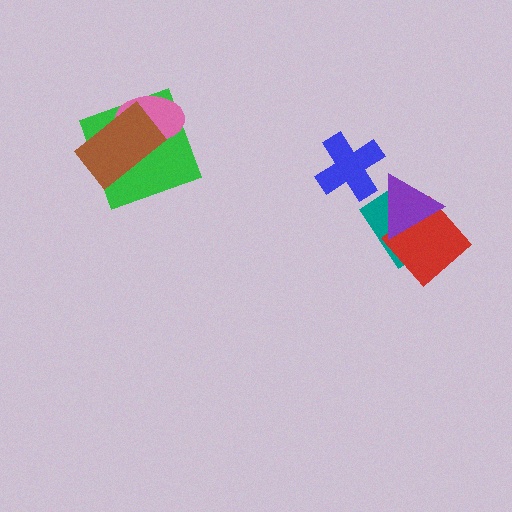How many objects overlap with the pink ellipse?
2 objects overlap with the pink ellipse.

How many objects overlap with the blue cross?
0 objects overlap with the blue cross.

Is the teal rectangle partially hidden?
Yes, it is partially covered by another shape.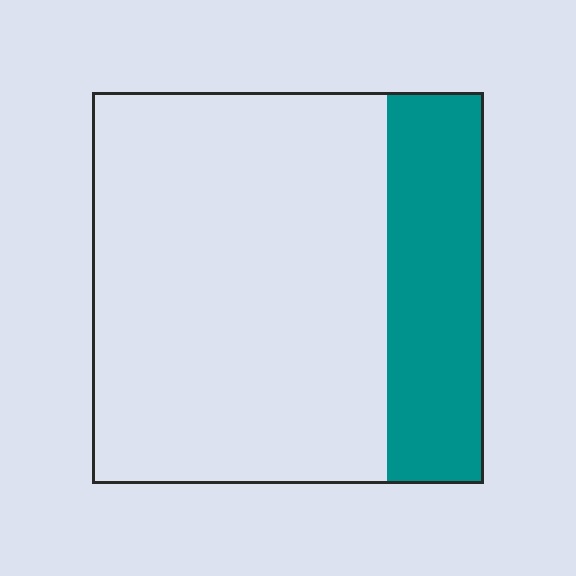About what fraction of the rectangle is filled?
About one quarter (1/4).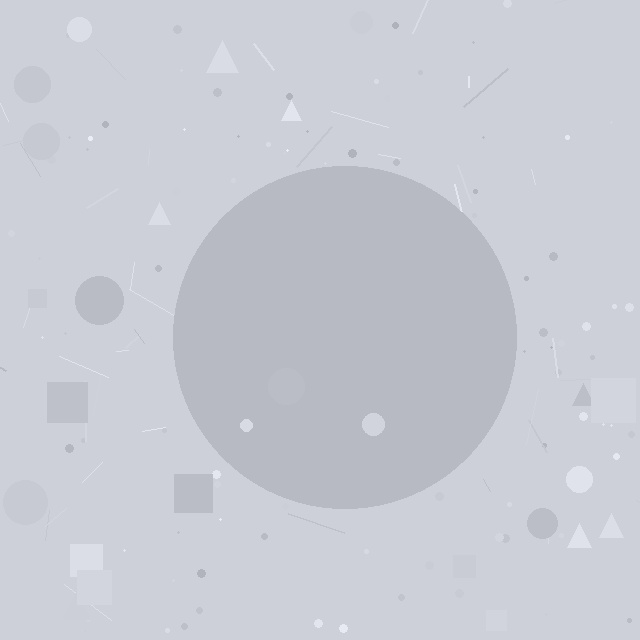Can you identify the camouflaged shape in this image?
The camouflaged shape is a circle.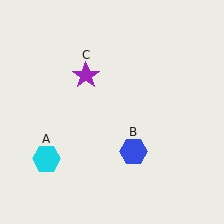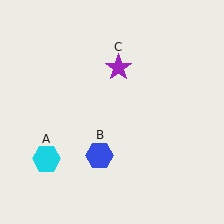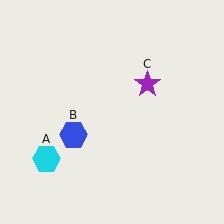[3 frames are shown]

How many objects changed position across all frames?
2 objects changed position: blue hexagon (object B), purple star (object C).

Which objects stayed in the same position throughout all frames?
Cyan hexagon (object A) remained stationary.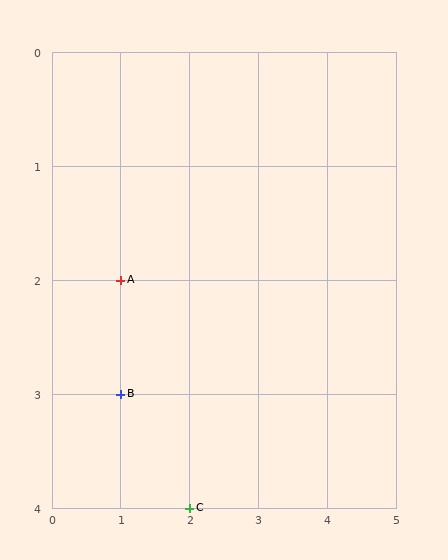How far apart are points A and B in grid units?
Points A and B are 1 row apart.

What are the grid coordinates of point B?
Point B is at grid coordinates (1, 3).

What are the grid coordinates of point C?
Point C is at grid coordinates (2, 4).